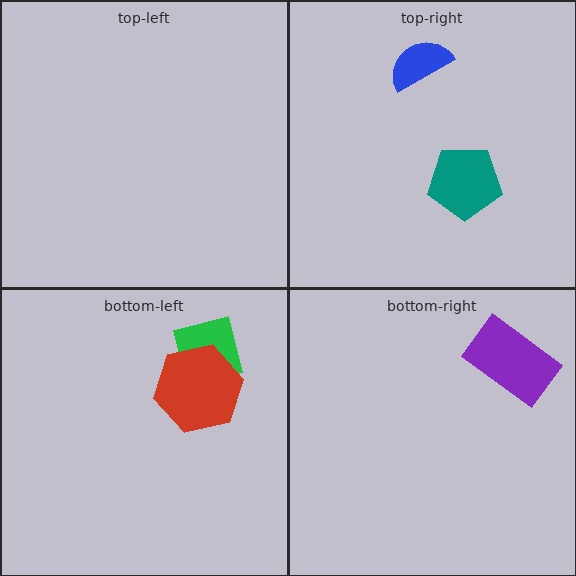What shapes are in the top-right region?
The blue semicircle, the teal pentagon.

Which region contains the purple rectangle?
The bottom-right region.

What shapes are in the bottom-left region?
The green square, the red hexagon.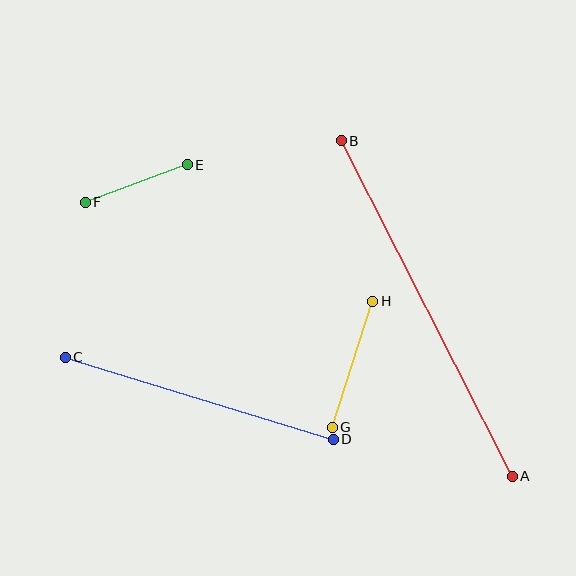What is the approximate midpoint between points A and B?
The midpoint is at approximately (427, 308) pixels.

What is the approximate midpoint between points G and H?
The midpoint is at approximately (353, 364) pixels.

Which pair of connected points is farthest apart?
Points A and B are farthest apart.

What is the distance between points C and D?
The distance is approximately 281 pixels.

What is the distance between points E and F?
The distance is approximately 109 pixels.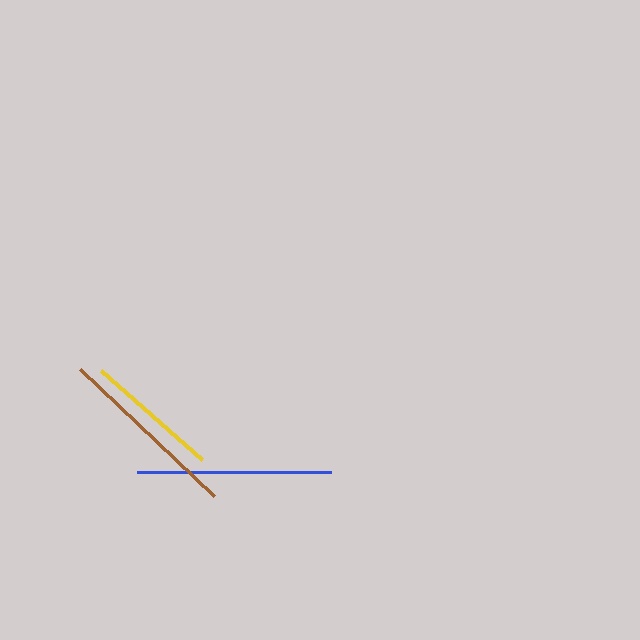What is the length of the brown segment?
The brown segment is approximately 184 pixels long.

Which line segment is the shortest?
The yellow line is the shortest at approximately 135 pixels.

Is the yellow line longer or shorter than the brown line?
The brown line is longer than the yellow line.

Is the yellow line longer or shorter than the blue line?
The blue line is longer than the yellow line.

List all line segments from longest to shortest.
From longest to shortest: blue, brown, yellow.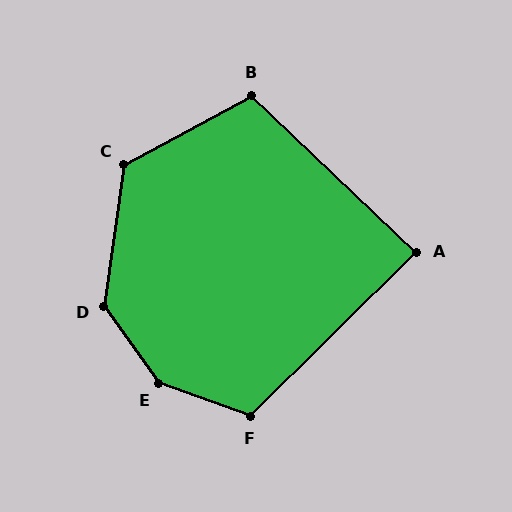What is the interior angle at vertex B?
Approximately 108 degrees (obtuse).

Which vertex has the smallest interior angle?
A, at approximately 88 degrees.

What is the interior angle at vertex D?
Approximately 136 degrees (obtuse).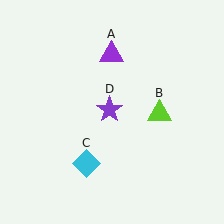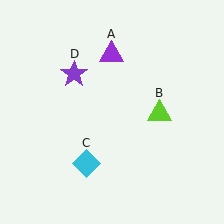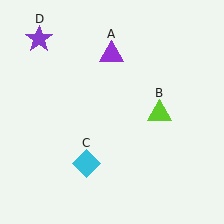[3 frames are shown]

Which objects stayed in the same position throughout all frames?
Purple triangle (object A) and lime triangle (object B) and cyan diamond (object C) remained stationary.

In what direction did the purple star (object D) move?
The purple star (object D) moved up and to the left.